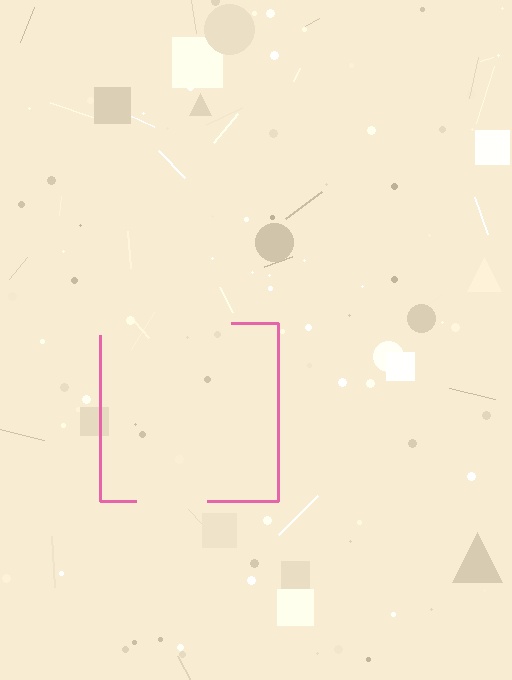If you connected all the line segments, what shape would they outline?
They would outline a square.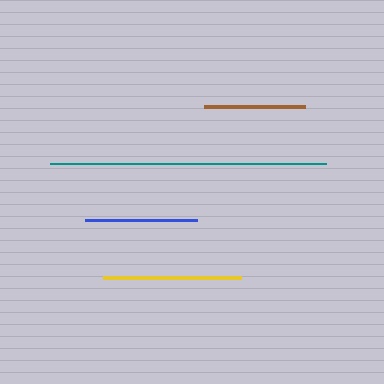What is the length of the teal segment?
The teal segment is approximately 276 pixels long.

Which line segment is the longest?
The teal line is the longest at approximately 276 pixels.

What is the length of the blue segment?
The blue segment is approximately 113 pixels long.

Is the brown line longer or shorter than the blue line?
The blue line is longer than the brown line.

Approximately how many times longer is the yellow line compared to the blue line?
The yellow line is approximately 1.2 times the length of the blue line.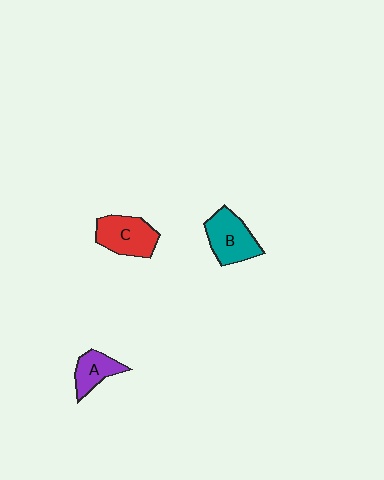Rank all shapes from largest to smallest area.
From largest to smallest: B (teal), C (red), A (purple).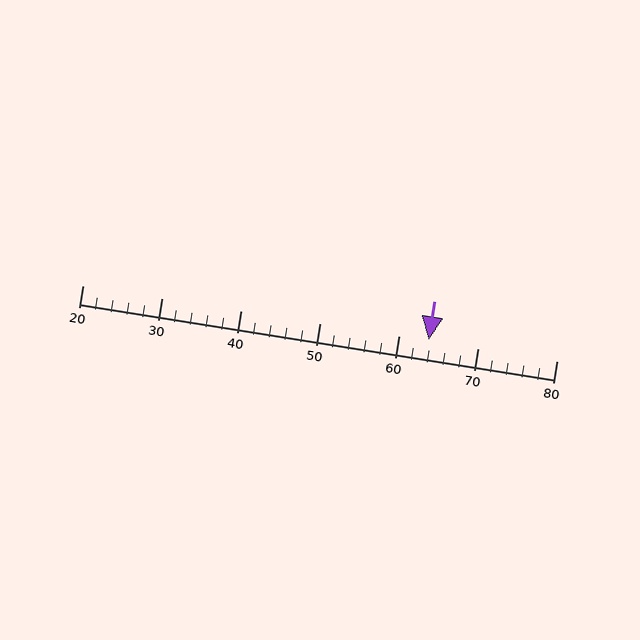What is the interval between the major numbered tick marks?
The major tick marks are spaced 10 units apart.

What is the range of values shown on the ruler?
The ruler shows values from 20 to 80.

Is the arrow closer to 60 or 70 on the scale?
The arrow is closer to 60.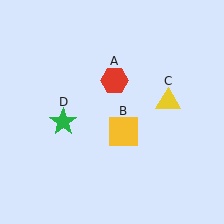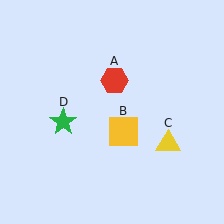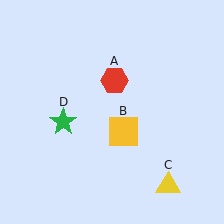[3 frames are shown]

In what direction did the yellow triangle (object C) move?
The yellow triangle (object C) moved down.